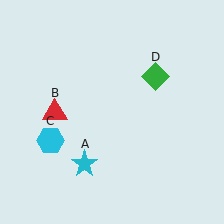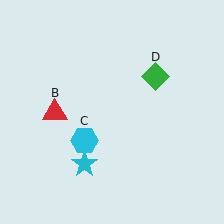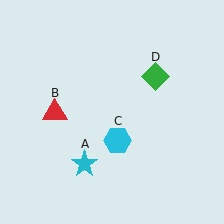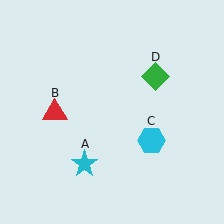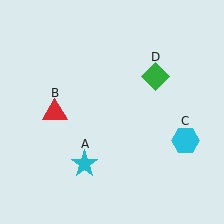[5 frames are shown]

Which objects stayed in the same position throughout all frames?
Cyan star (object A) and red triangle (object B) and green diamond (object D) remained stationary.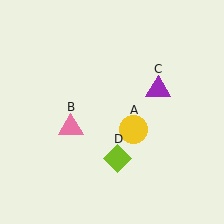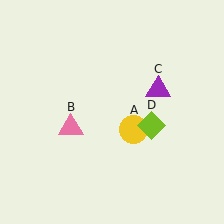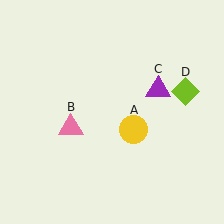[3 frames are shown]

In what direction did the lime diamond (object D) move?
The lime diamond (object D) moved up and to the right.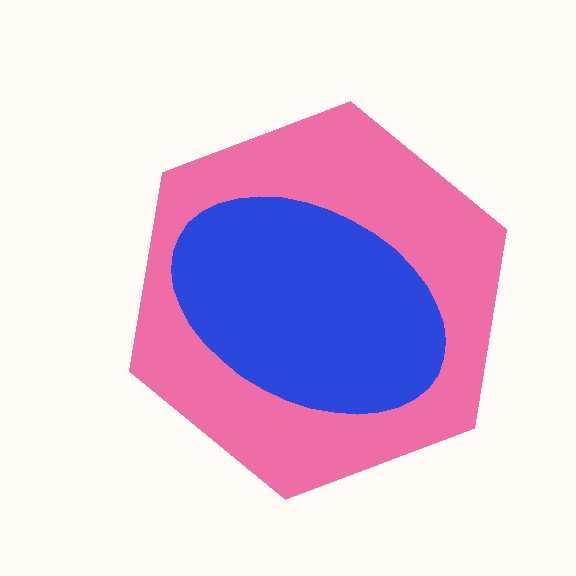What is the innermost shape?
The blue ellipse.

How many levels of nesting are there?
2.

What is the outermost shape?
The pink hexagon.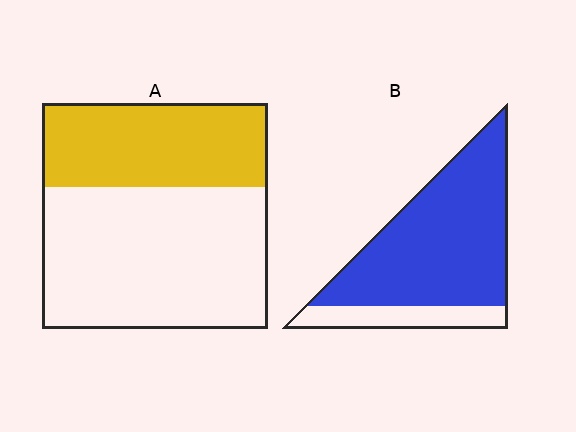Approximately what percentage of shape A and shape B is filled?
A is approximately 35% and B is approximately 80%.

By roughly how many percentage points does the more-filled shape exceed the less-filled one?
By roughly 45 percentage points (B over A).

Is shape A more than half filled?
No.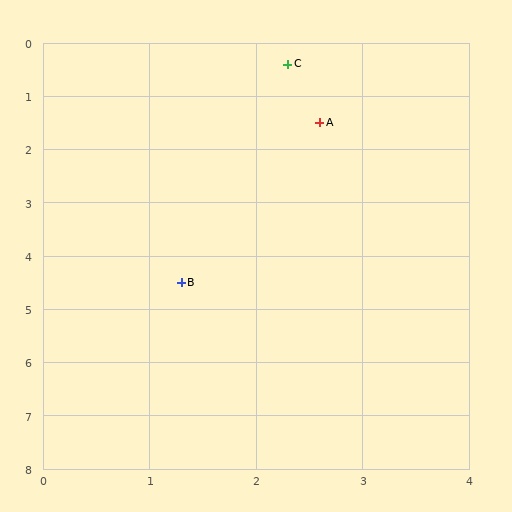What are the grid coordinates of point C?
Point C is at approximately (2.3, 0.4).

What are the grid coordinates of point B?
Point B is at approximately (1.3, 4.5).